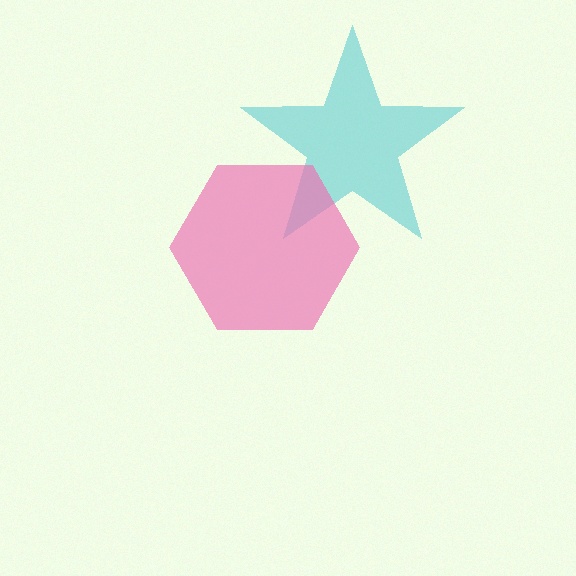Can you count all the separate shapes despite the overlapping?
Yes, there are 2 separate shapes.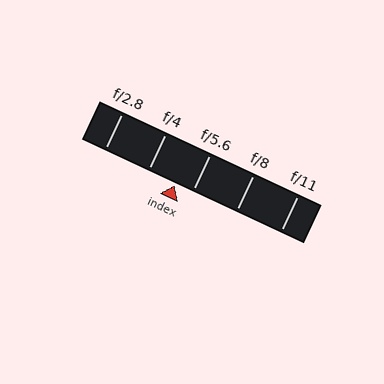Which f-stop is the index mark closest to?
The index mark is closest to f/5.6.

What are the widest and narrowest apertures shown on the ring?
The widest aperture shown is f/2.8 and the narrowest is f/11.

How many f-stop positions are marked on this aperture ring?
There are 5 f-stop positions marked.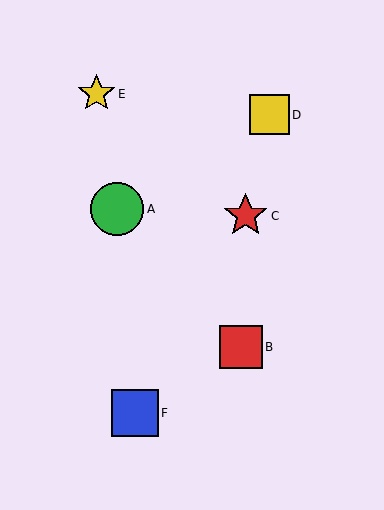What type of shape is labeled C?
Shape C is a red star.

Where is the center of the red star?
The center of the red star is at (246, 216).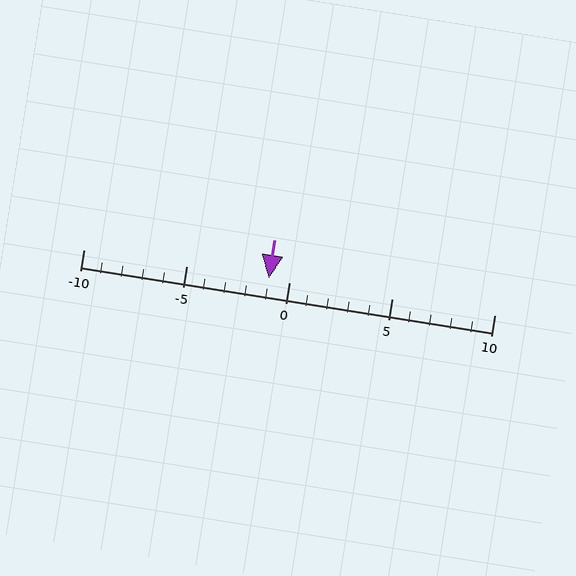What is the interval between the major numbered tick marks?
The major tick marks are spaced 5 units apart.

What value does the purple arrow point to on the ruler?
The purple arrow points to approximately -1.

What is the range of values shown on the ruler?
The ruler shows values from -10 to 10.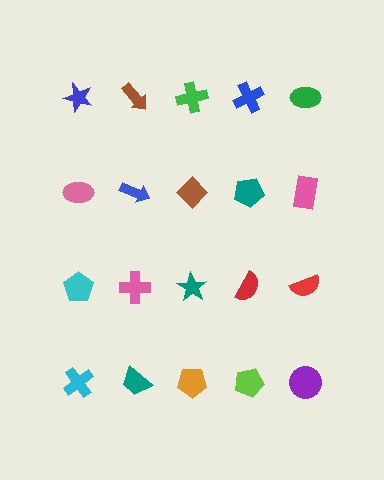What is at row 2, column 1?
A pink ellipse.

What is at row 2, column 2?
A blue arrow.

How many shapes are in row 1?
5 shapes.